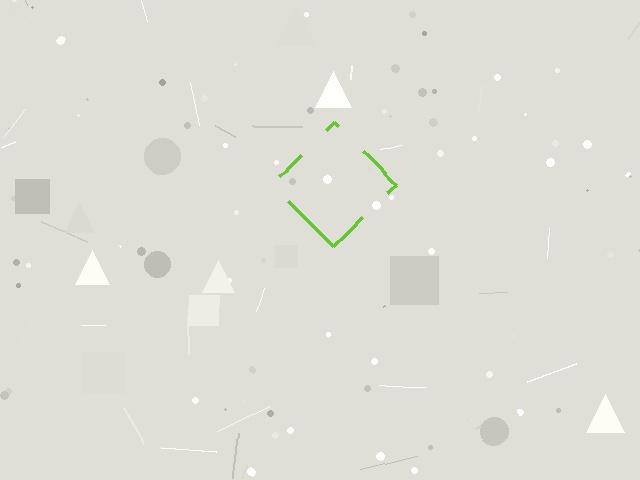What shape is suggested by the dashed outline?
The dashed outline suggests a diamond.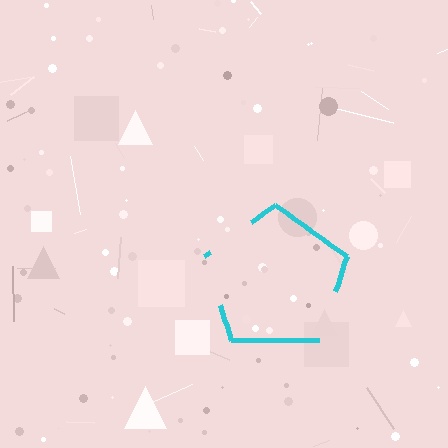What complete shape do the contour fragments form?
The contour fragments form a pentagon.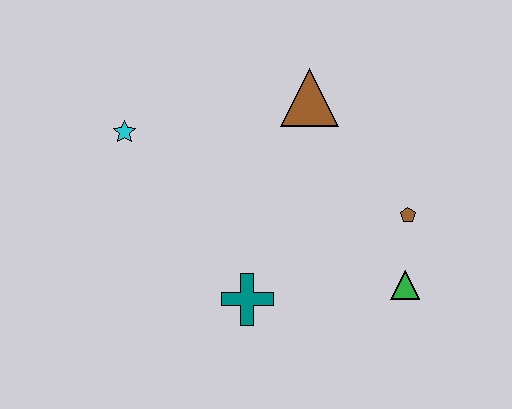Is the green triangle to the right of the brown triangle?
Yes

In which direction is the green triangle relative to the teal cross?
The green triangle is to the right of the teal cross.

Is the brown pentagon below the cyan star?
Yes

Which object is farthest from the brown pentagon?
The cyan star is farthest from the brown pentagon.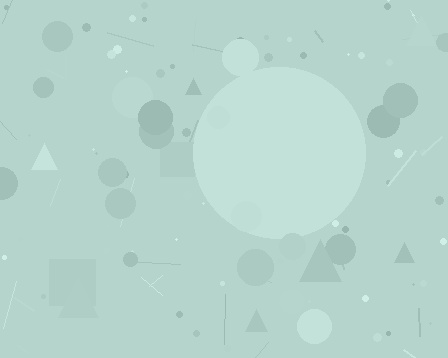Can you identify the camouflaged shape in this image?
The camouflaged shape is a circle.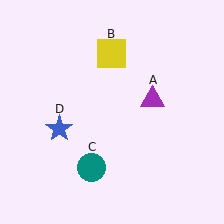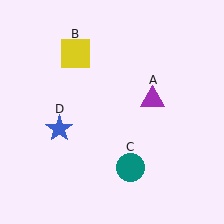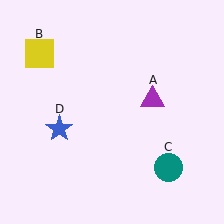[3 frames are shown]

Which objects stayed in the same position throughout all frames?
Purple triangle (object A) and blue star (object D) remained stationary.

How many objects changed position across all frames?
2 objects changed position: yellow square (object B), teal circle (object C).